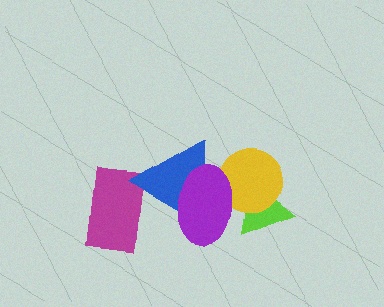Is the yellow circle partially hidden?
Yes, it is partially covered by another shape.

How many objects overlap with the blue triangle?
3 objects overlap with the blue triangle.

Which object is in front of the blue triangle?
The purple ellipse is in front of the blue triangle.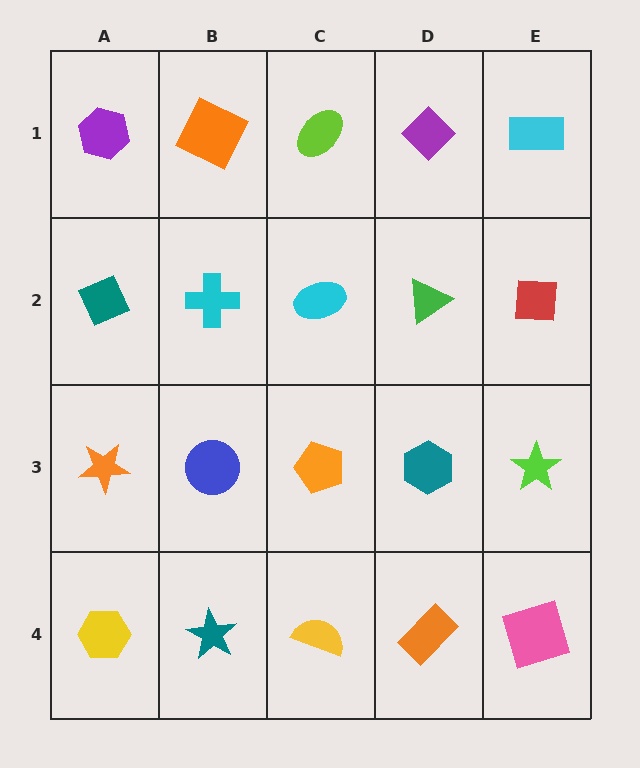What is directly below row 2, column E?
A lime star.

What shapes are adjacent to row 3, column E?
A red square (row 2, column E), a pink square (row 4, column E), a teal hexagon (row 3, column D).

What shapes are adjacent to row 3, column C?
A cyan ellipse (row 2, column C), a yellow semicircle (row 4, column C), a blue circle (row 3, column B), a teal hexagon (row 3, column D).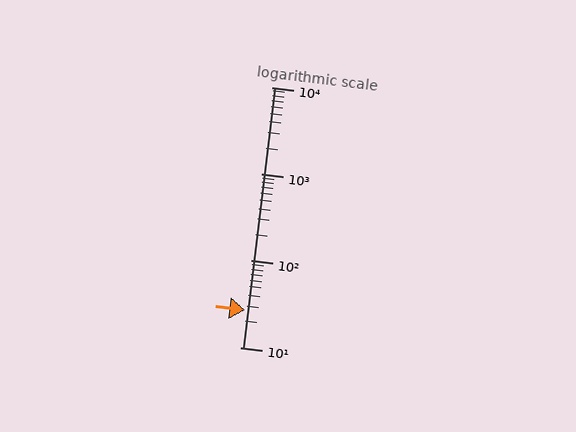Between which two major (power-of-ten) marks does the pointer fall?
The pointer is between 10 and 100.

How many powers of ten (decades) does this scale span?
The scale spans 3 decades, from 10 to 10000.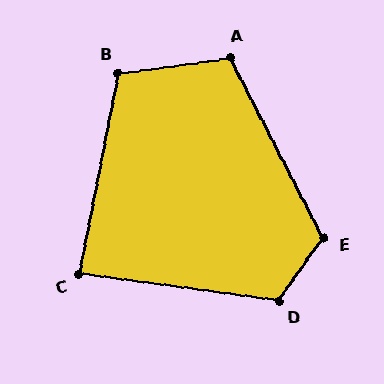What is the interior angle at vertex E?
Approximately 117 degrees (obtuse).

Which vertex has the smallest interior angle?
C, at approximately 87 degrees.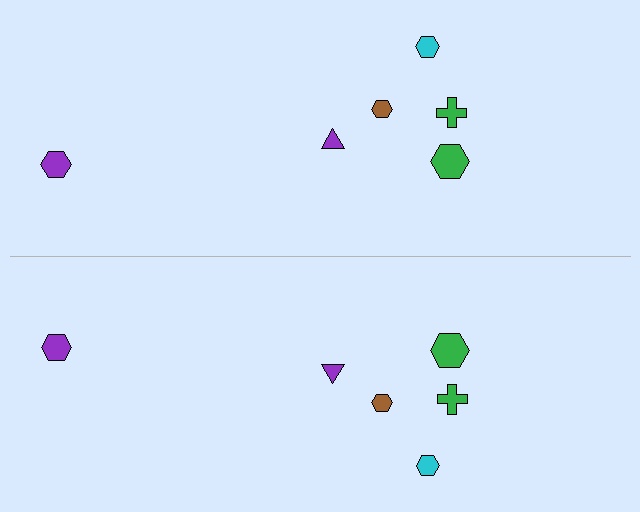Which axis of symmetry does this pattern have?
The pattern has a horizontal axis of symmetry running through the center of the image.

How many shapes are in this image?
There are 12 shapes in this image.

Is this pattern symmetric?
Yes, this pattern has bilateral (reflection) symmetry.